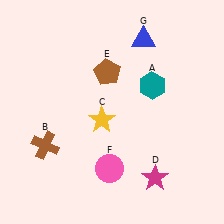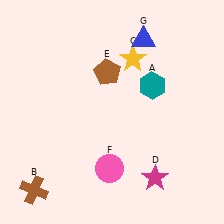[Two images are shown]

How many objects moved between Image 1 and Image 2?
2 objects moved between the two images.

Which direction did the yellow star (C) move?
The yellow star (C) moved up.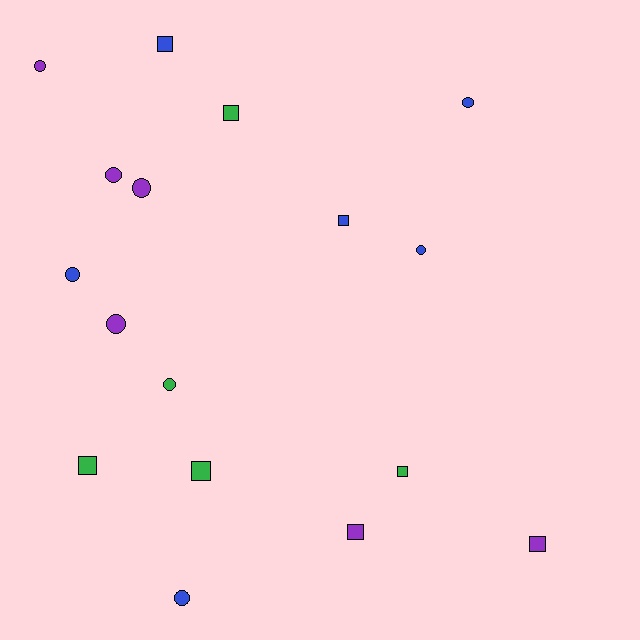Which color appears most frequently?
Purple, with 6 objects.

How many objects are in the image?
There are 17 objects.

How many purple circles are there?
There are 4 purple circles.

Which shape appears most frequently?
Circle, with 9 objects.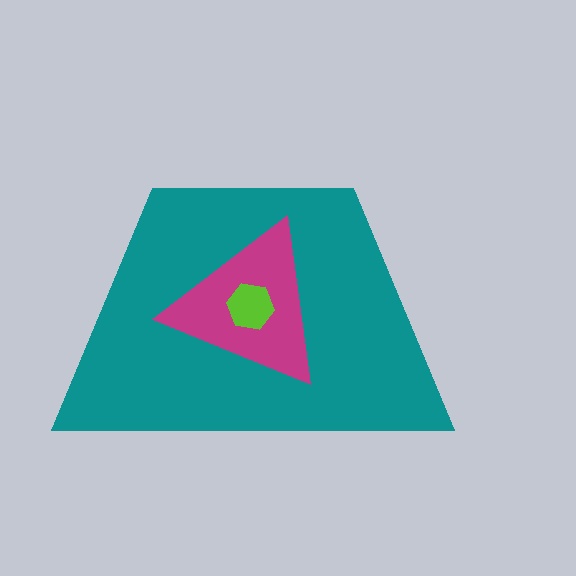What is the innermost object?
The lime hexagon.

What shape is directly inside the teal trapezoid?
The magenta triangle.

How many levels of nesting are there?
3.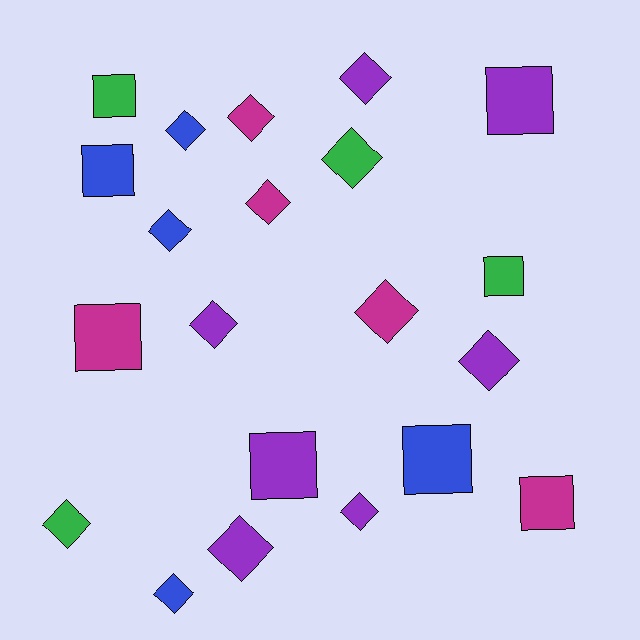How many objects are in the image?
There are 21 objects.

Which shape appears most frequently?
Diamond, with 13 objects.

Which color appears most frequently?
Purple, with 7 objects.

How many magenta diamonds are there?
There are 3 magenta diamonds.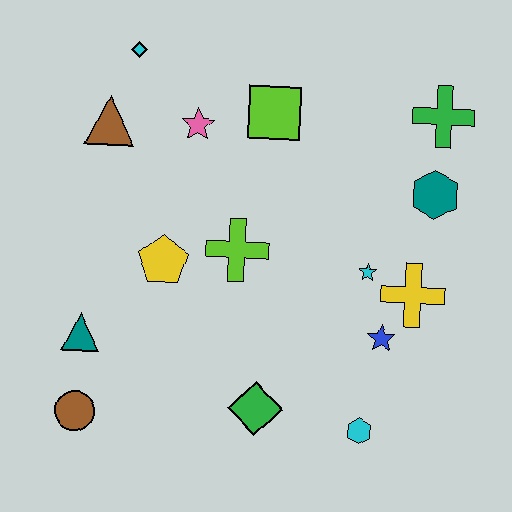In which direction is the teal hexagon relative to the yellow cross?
The teal hexagon is above the yellow cross.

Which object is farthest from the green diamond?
The cyan diamond is farthest from the green diamond.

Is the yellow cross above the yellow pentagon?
No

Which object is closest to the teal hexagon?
The green cross is closest to the teal hexagon.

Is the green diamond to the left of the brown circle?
No